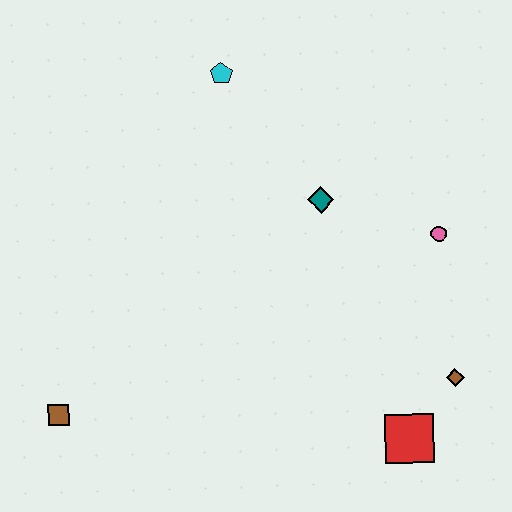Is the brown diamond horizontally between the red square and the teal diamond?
No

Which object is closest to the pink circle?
The teal diamond is closest to the pink circle.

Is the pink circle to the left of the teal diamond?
No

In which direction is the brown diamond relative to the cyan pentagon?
The brown diamond is below the cyan pentagon.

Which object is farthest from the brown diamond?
The brown square is farthest from the brown diamond.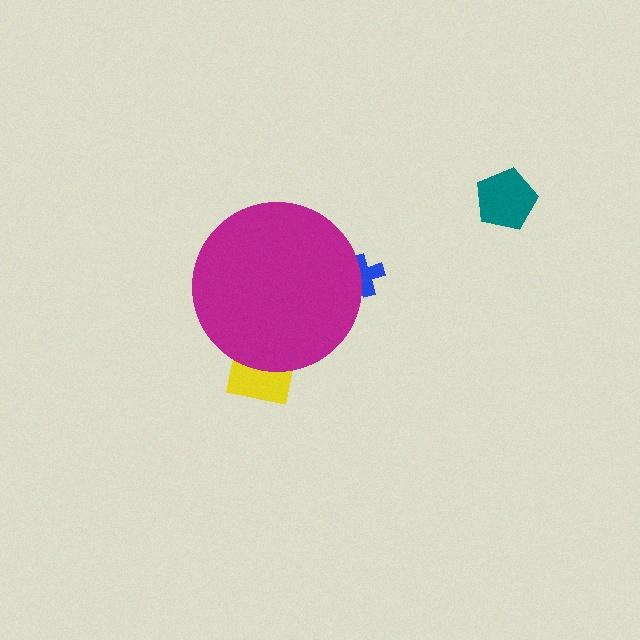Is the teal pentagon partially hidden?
No, the teal pentagon is fully visible.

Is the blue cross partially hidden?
Yes, the blue cross is partially hidden behind the magenta circle.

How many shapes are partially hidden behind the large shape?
2 shapes are partially hidden.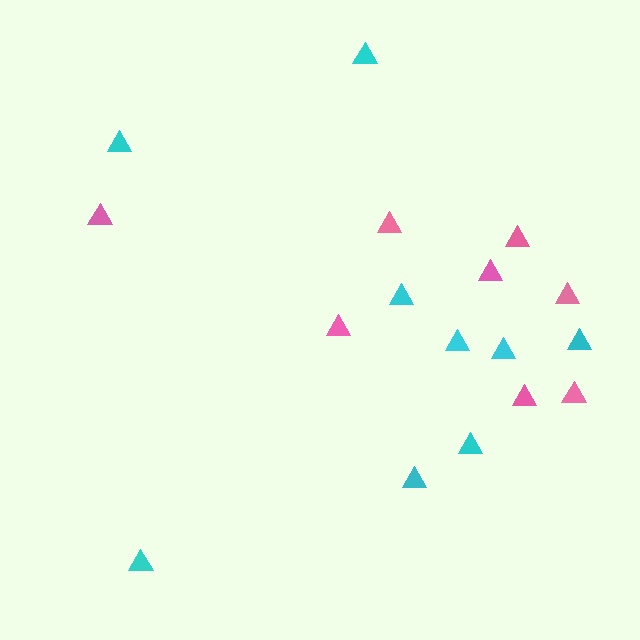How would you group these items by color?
There are 2 groups: one group of pink triangles (8) and one group of cyan triangles (9).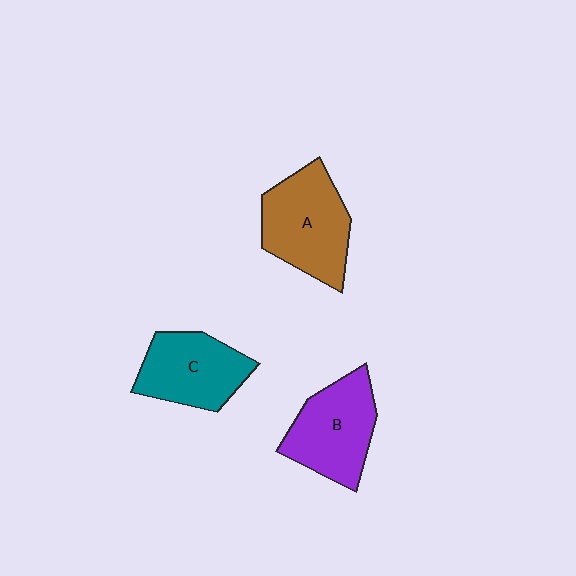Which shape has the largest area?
Shape A (brown).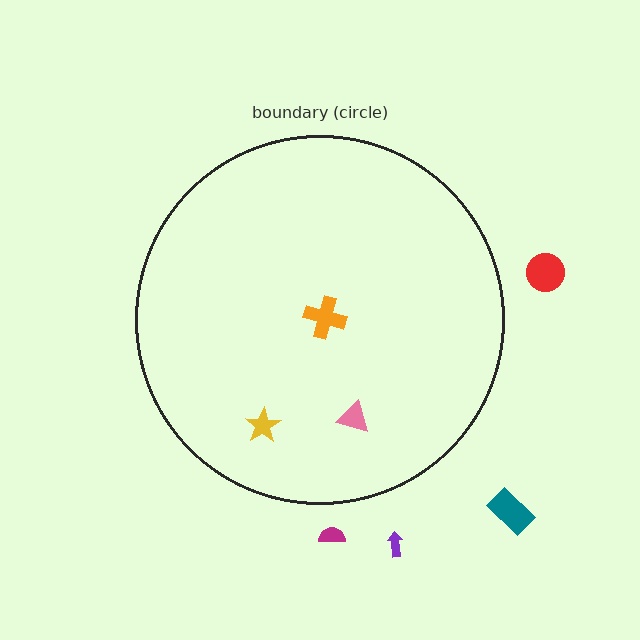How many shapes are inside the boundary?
3 inside, 4 outside.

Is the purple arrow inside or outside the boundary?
Outside.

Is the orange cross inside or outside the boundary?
Inside.